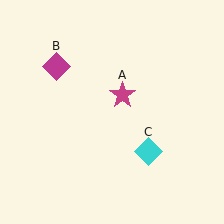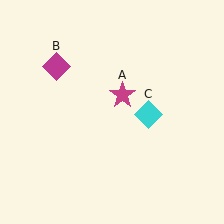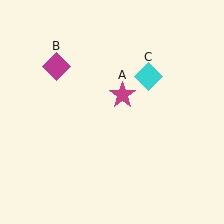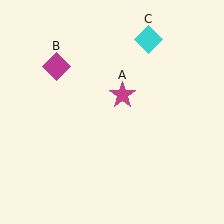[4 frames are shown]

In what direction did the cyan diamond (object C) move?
The cyan diamond (object C) moved up.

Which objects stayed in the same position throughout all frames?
Magenta star (object A) and magenta diamond (object B) remained stationary.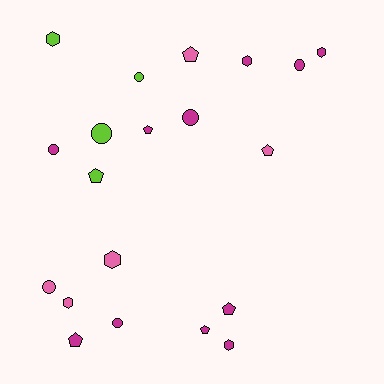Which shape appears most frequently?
Pentagon, with 7 objects.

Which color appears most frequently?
Magenta, with 11 objects.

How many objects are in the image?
There are 20 objects.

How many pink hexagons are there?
There are 2 pink hexagons.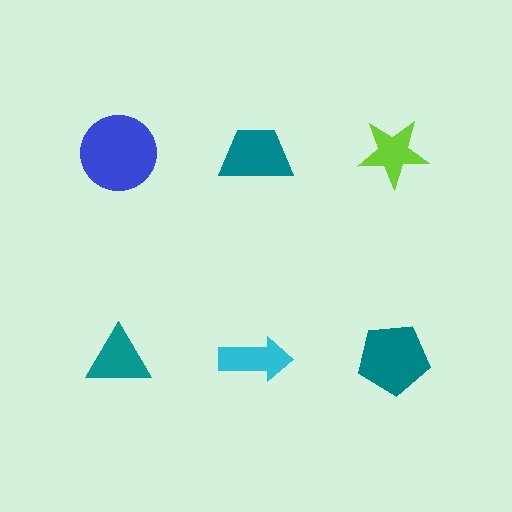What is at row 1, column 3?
A lime star.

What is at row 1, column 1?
A blue circle.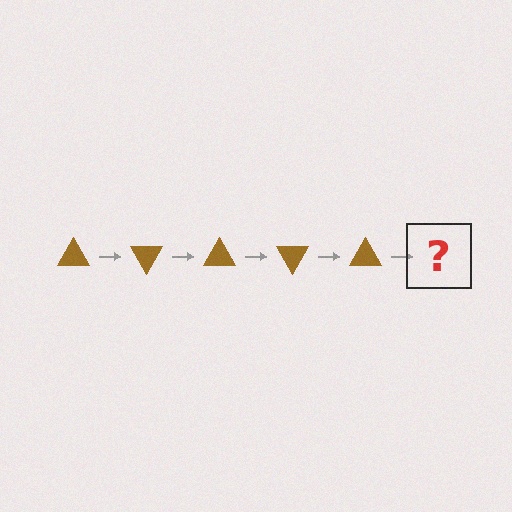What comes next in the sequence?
The next element should be a brown triangle rotated 300 degrees.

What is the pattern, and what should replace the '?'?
The pattern is that the triangle rotates 60 degrees each step. The '?' should be a brown triangle rotated 300 degrees.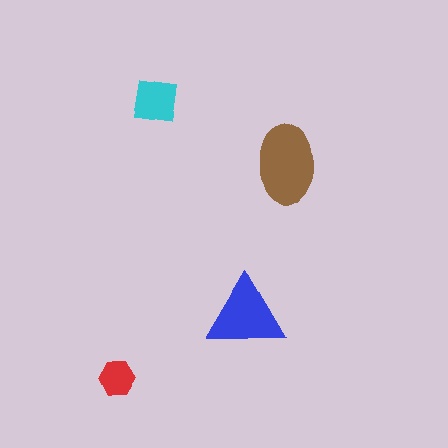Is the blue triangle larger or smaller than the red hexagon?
Larger.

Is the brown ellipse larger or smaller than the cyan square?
Larger.